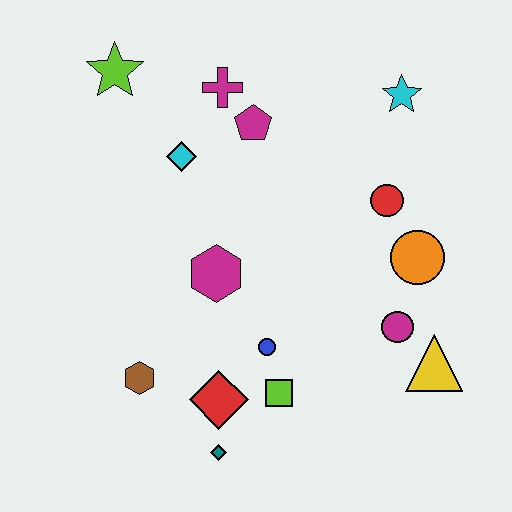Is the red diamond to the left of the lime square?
Yes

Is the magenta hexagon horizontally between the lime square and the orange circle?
No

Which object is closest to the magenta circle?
The yellow triangle is closest to the magenta circle.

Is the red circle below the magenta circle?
No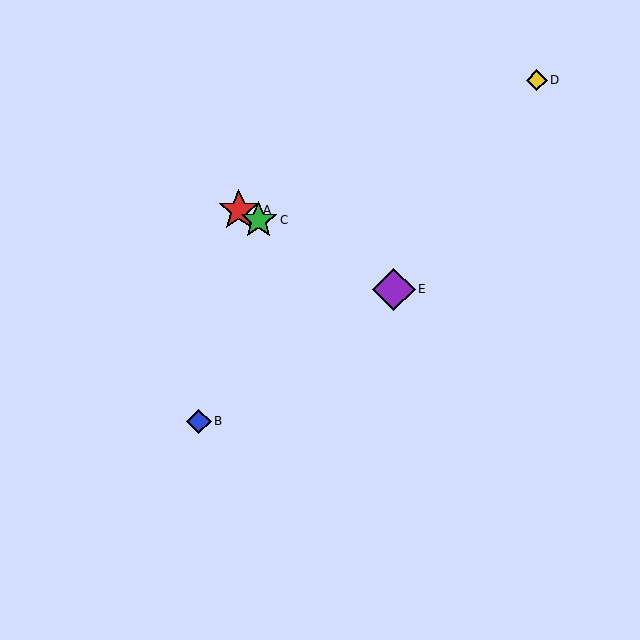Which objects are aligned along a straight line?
Objects A, C, E are aligned along a straight line.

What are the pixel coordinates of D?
Object D is at (537, 80).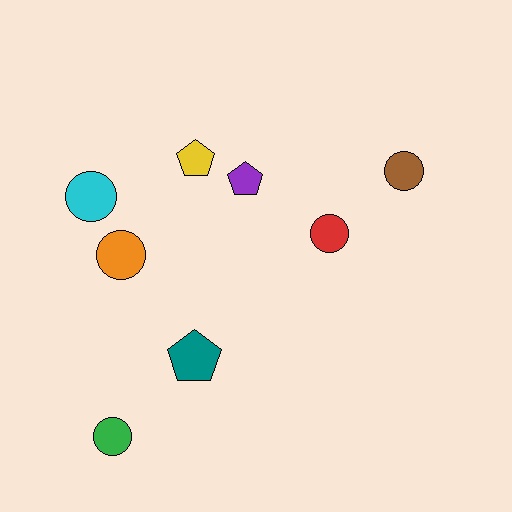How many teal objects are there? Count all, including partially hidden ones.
There is 1 teal object.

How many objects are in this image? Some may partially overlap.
There are 8 objects.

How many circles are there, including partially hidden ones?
There are 5 circles.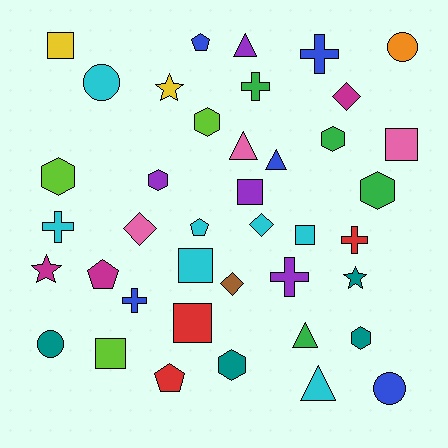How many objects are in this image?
There are 40 objects.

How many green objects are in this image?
There are 4 green objects.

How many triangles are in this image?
There are 5 triangles.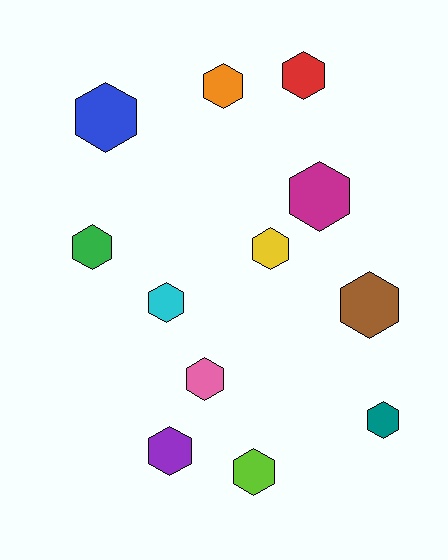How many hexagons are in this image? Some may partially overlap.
There are 12 hexagons.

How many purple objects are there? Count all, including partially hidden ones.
There is 1 purple object.